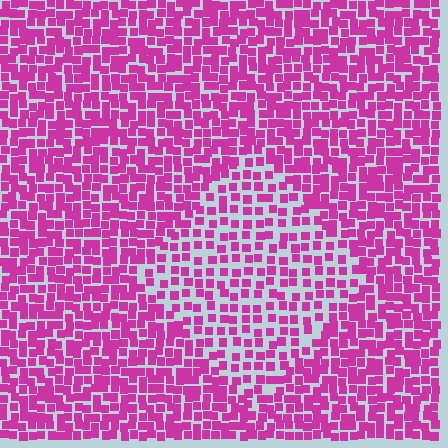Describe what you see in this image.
The image contains small magenta elements arranged at two different densities. A diamond-shaped region is visible where the elements are less densely packed than the surrounding area.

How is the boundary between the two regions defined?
The boundary is defined by a change in element density (approximately 1.7x ratio). All elements are the same color, size, and shape.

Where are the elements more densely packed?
The elements are more densely packed outside the diamond boundary.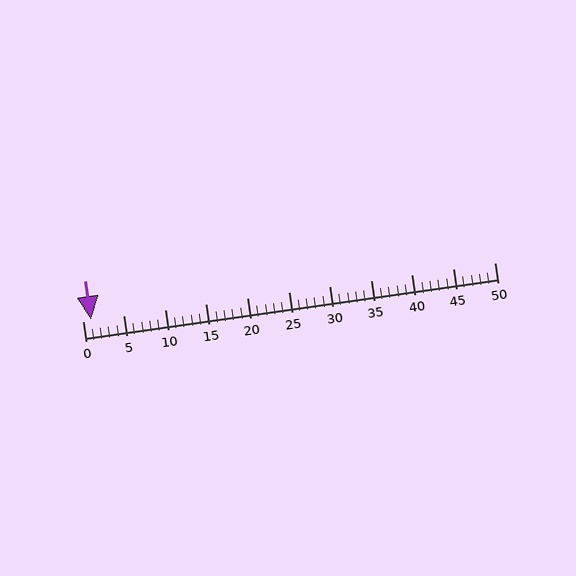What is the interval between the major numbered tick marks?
The major tick marks are spaced 5 units apart.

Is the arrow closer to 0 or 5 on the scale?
The arrow is closer to 0.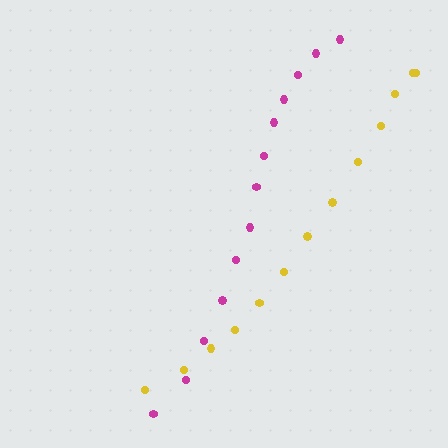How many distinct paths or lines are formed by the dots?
There are 2 distinct paths.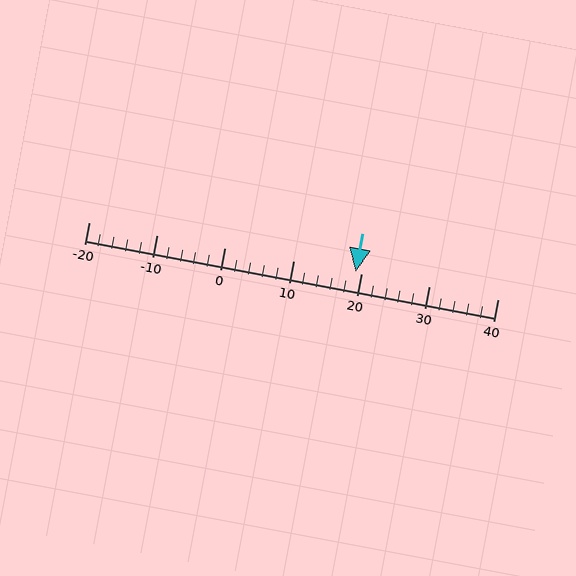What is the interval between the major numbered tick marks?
The major tick marks are spaced 10 units apart.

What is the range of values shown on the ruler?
The ruler shows values from -20 to 40.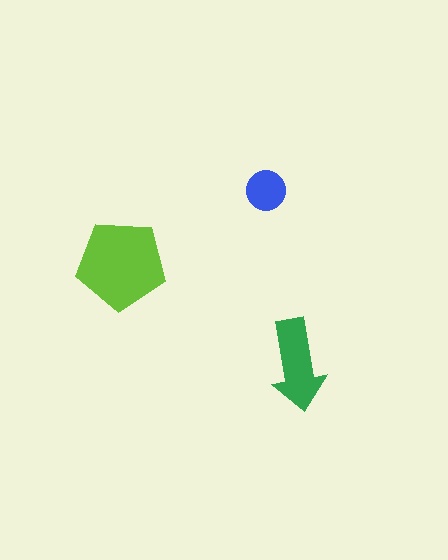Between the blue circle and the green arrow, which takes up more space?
The green arrow.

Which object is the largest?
The lime pentagon.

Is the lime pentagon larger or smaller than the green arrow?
Larger.